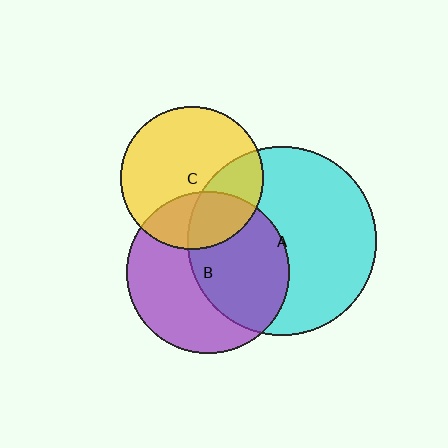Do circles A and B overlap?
Yes.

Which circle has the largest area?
Circle A (cyan).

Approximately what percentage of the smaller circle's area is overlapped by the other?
Approximately 50%.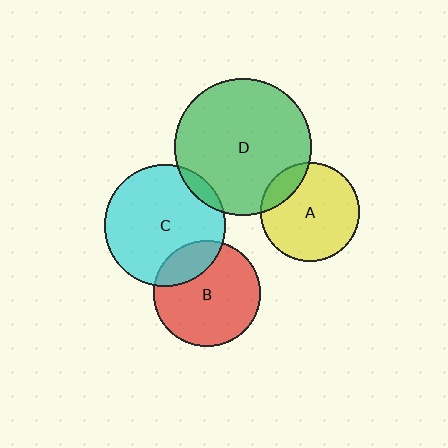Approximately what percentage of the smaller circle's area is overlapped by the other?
Approximately 15%.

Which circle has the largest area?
Circle D (green).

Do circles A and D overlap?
Yes.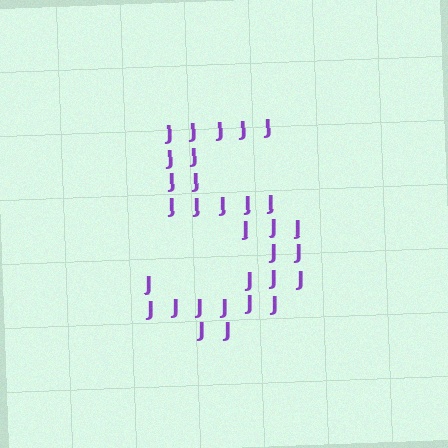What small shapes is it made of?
It is made of small letter J's.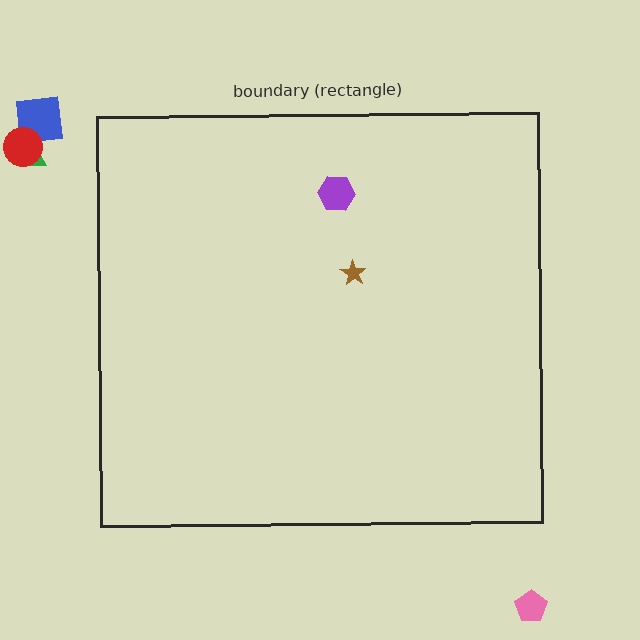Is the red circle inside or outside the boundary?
Outside.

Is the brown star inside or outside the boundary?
Inside.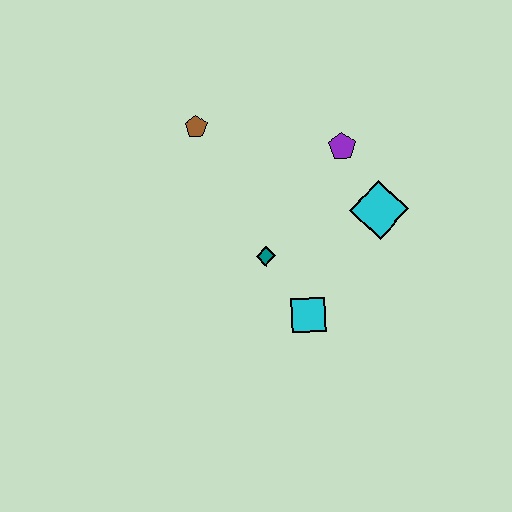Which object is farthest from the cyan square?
The brown pentagon is farthest from the cyan square.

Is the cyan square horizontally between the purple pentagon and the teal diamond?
Yes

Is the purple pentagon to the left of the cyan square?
No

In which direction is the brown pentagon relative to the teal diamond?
The brown pentagon is above the teal diamond.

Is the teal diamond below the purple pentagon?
Yes